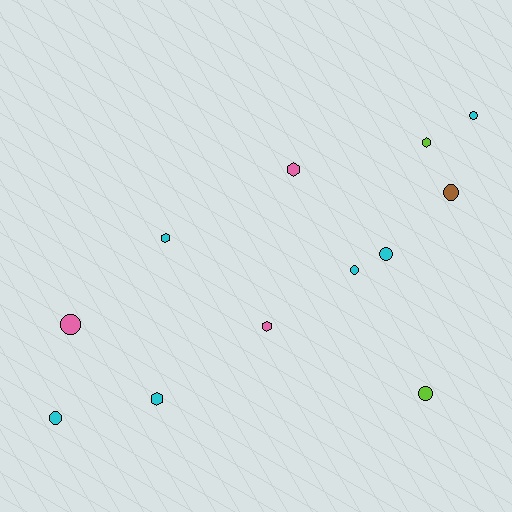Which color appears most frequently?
Cyan, with 6 objects.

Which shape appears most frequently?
Circle, with 7 objects.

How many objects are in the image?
There are 12 objects.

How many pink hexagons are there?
There are 2 pink hexagons.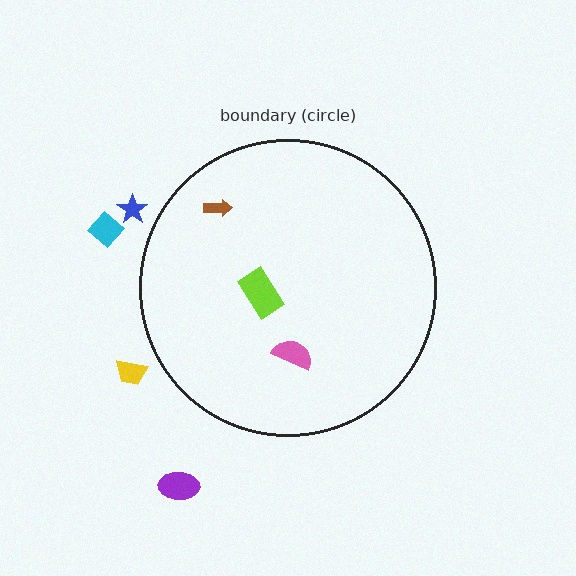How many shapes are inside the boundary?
3 inside, 4 outside.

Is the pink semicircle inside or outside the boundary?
Inside.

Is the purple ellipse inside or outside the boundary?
Outside.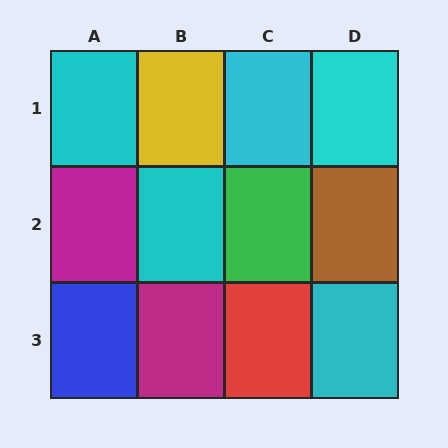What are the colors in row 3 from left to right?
Blue, magenta, red, cyan.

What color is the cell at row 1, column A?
Cyan.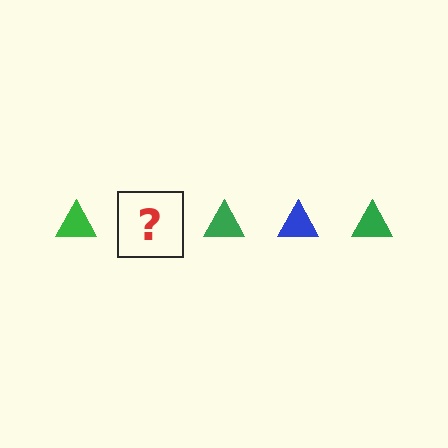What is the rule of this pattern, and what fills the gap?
The rule is that the pattern cycles through green, blue triangles. The gap should be filled with a blue triangle.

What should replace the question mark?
The question mark should be replaced with a blue triangle.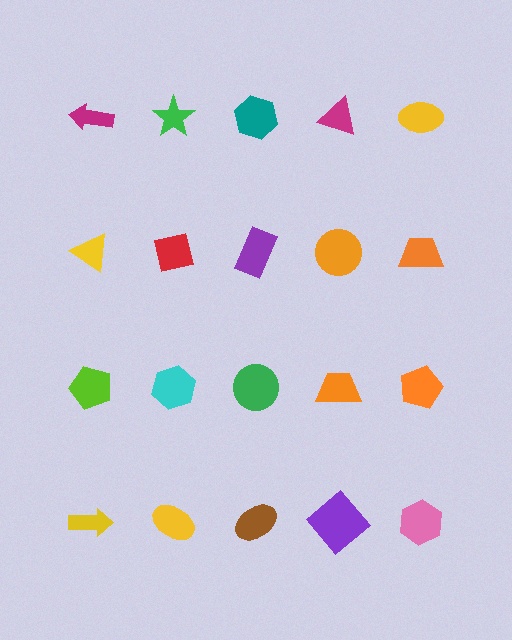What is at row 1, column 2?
A green star.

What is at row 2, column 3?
A purple rectangle.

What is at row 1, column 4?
A magenta triangle.